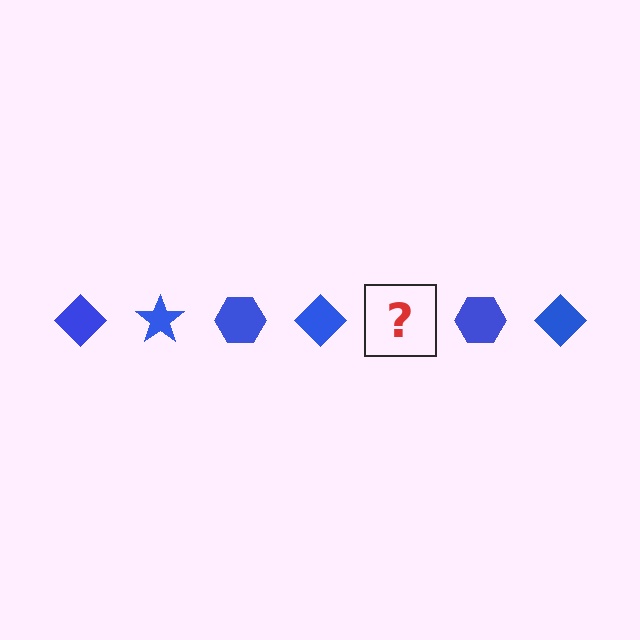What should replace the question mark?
The question mark should be replaced with a blue star.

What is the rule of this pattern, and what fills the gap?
The rule is that the pattern cycles through diamond, star, hexagon shapes in blue. The gap should be filled with a blue star.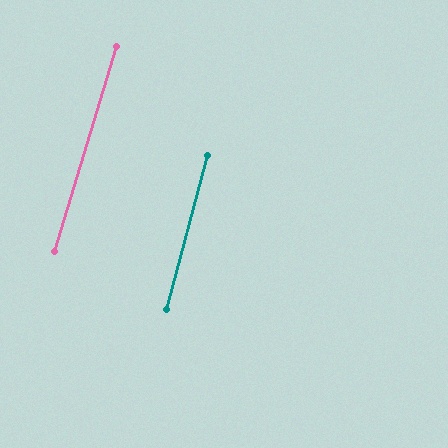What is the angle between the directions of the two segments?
Approximately 2 degrees.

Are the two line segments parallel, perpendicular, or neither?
Parallel — their directions differ by only 1.8°.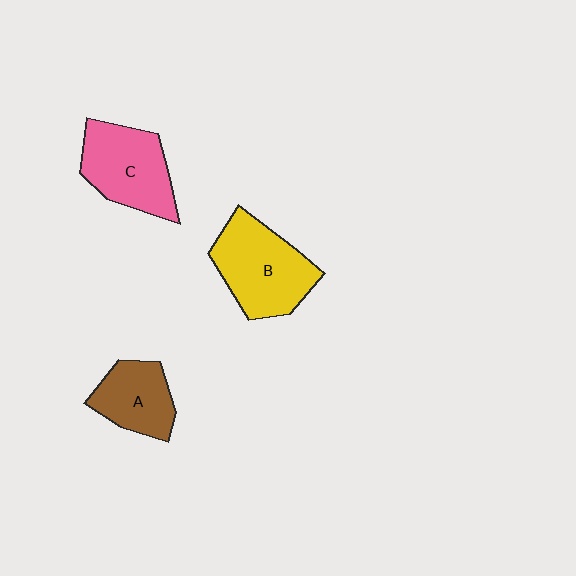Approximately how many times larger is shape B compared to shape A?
Approximately 1.5 times.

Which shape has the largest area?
Shape B (yellow).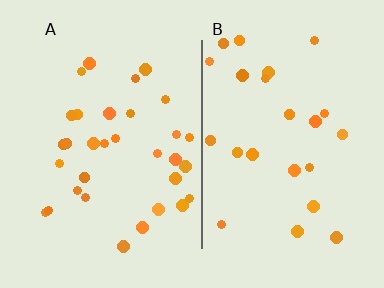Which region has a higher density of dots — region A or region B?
A (the left).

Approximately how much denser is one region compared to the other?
Approximately 1.4× — region A over region B.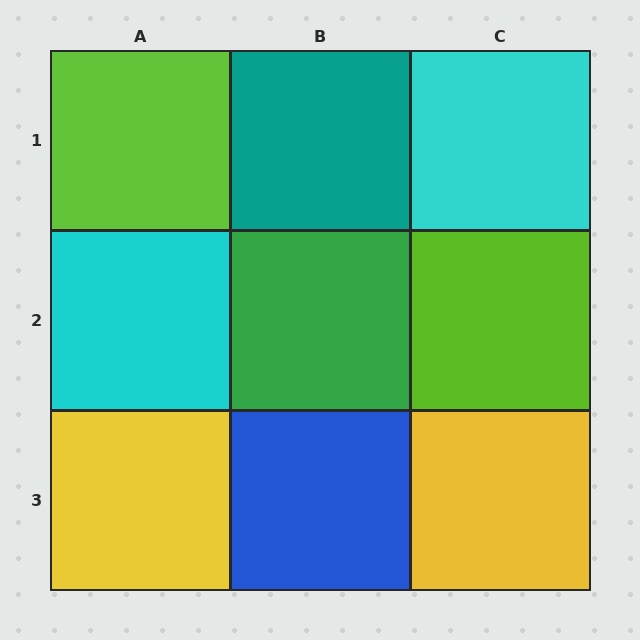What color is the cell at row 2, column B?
Green.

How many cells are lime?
2 cells are lime.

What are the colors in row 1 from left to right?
Lime, teal, cyan.